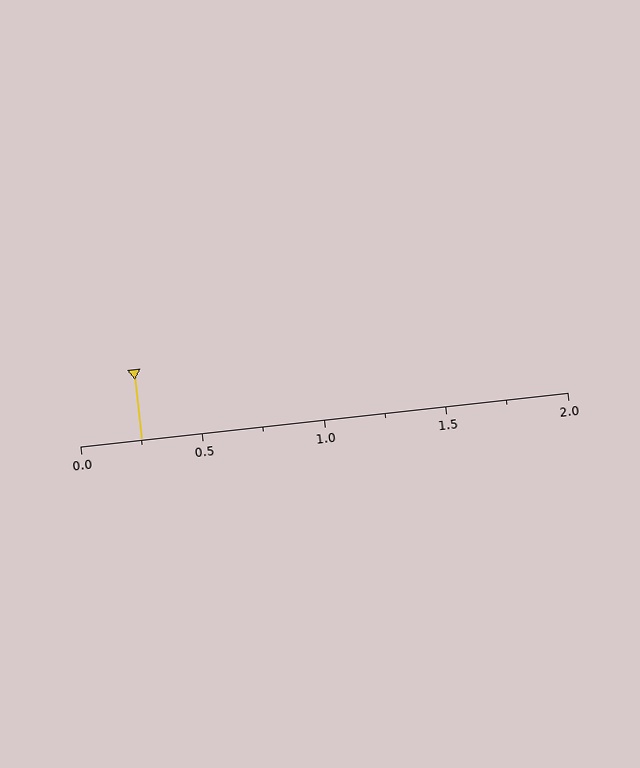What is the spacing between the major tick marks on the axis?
The major ticks are spaced 0.5 apart.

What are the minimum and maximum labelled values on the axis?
The axis runs from 0.0 to 2.0.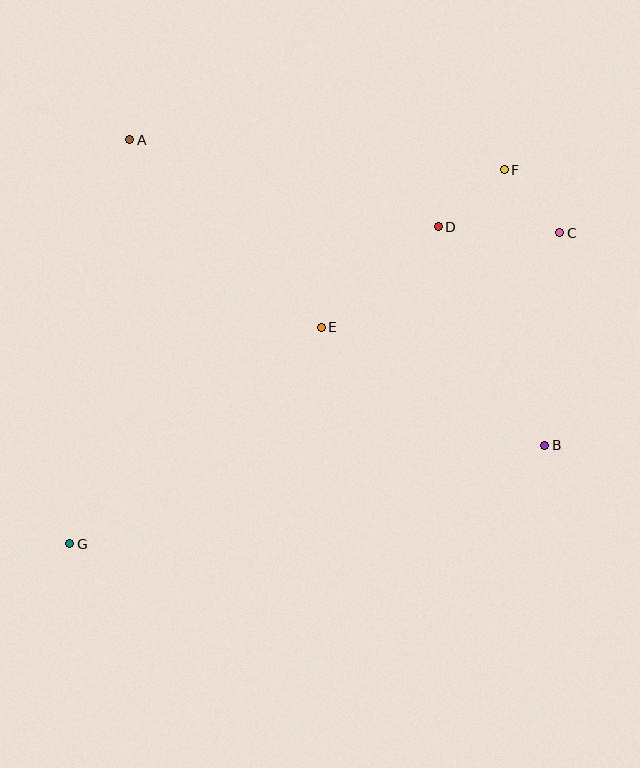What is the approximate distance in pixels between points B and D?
The distance between B and D is approximately 243 pixels.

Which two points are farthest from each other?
Points C and G are farthest from each other.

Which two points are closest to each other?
Points C and F are closest to each other.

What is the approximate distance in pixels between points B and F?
The distance between B and F is approximately 278 pixels.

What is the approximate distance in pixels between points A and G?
The distance between A and G is approximately 408 pixels.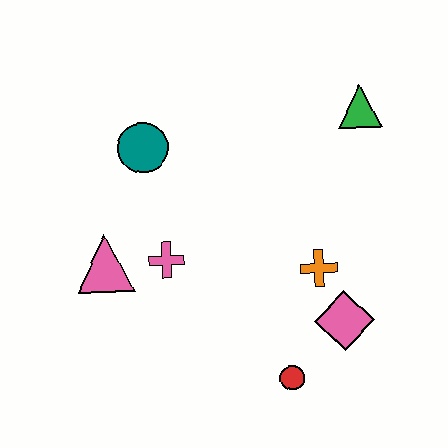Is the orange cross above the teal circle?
No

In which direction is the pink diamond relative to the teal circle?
The pink diamond is to the right of the teal circle.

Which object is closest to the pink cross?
The pink triangle is closest to the pink cross.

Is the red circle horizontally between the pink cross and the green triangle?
Yes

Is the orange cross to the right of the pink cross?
Yes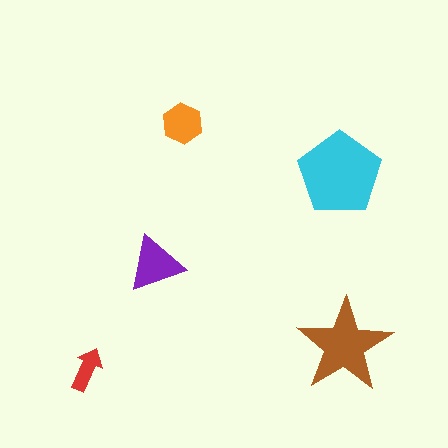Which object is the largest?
The cyan pentagon.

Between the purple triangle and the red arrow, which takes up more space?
The purple triangle.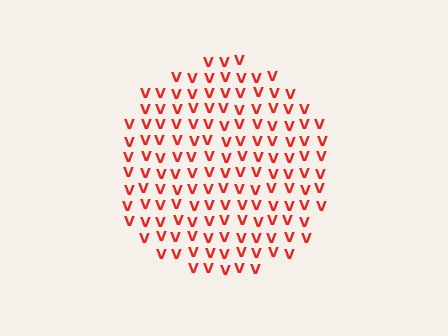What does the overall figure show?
The overall figure shows a circle.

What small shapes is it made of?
It is made of small letter V's.